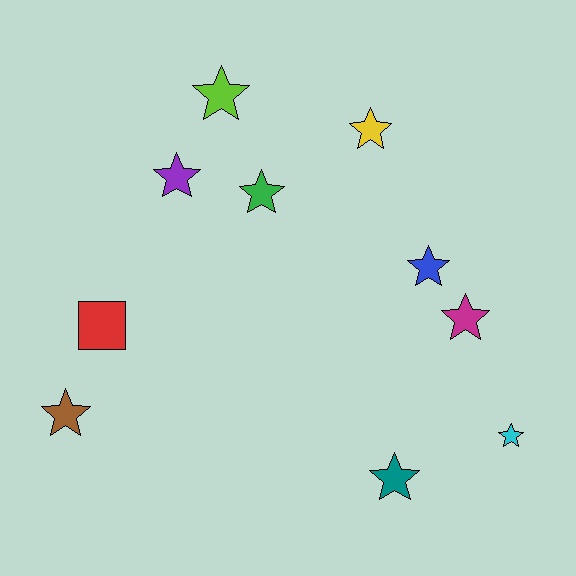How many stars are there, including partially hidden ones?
There are 9 stars.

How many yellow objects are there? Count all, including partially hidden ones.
There is 1 yellow object.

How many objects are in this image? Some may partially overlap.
There are 10 objects.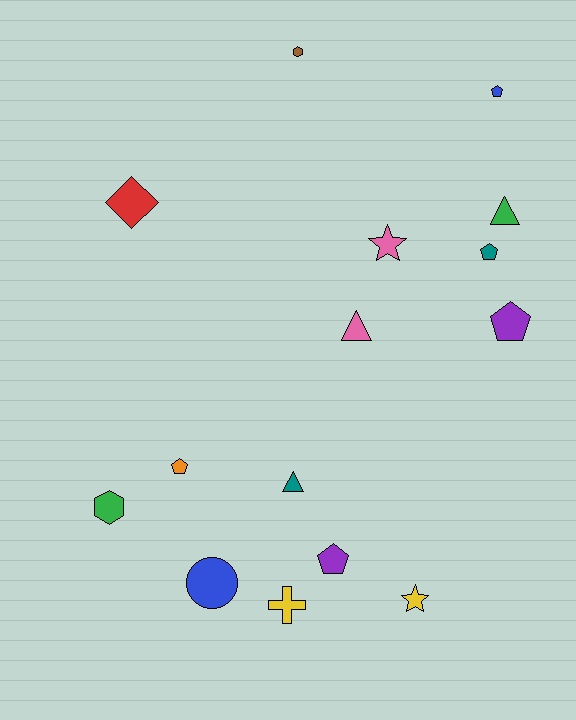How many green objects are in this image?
There are 2 green objects.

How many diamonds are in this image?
There is 1 diamond.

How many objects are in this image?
There are 15 objects.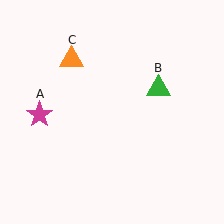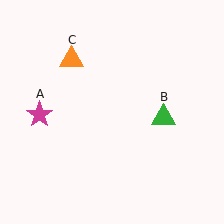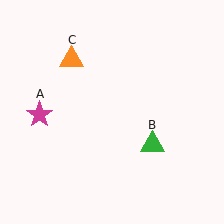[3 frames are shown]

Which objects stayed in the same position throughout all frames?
Magenta star (object A) and orange triangle (object C) remained stationary.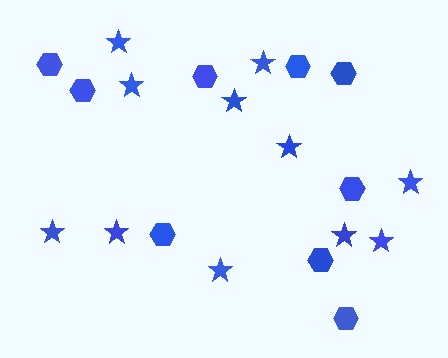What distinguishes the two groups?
There are 2 groups: one group of stars (11) and one group of hexagons (9).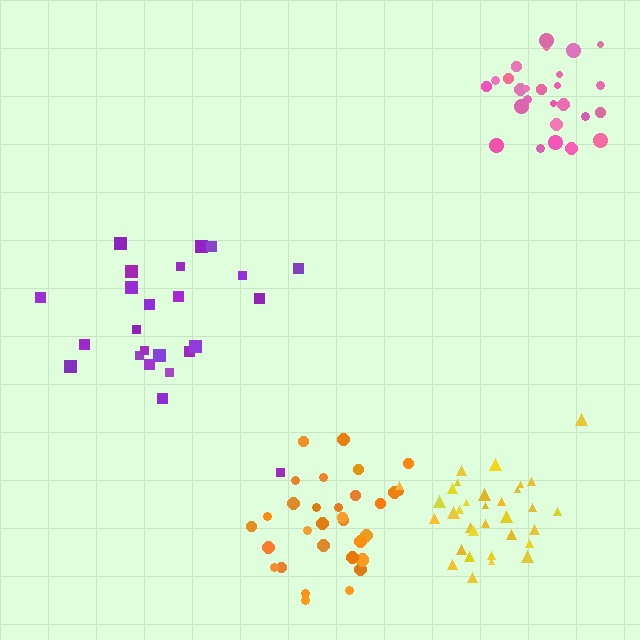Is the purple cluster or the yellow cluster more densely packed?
Yellow.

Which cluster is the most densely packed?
Yellow.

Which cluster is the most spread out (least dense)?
Purple.